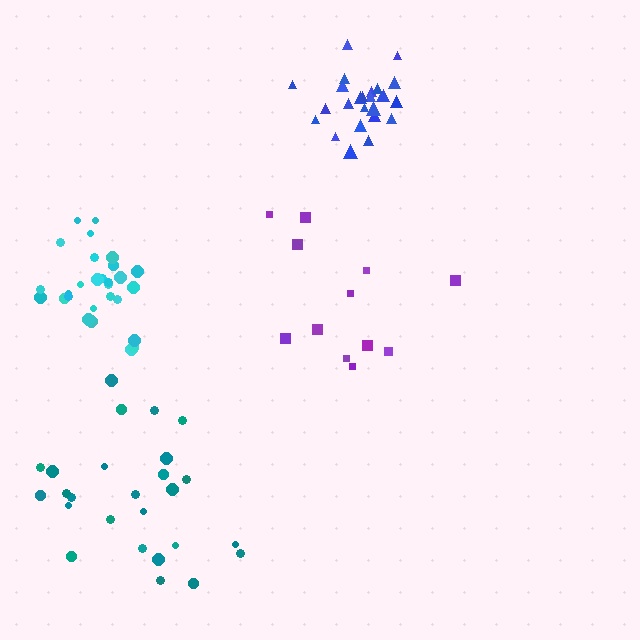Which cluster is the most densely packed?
Blue.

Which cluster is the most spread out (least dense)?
Purple.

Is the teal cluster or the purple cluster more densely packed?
Teal.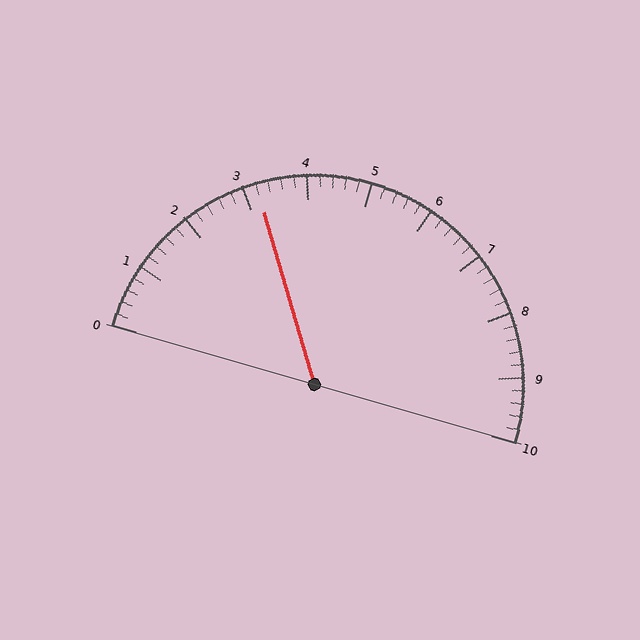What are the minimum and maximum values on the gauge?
The gauge ranges from 0 to 10.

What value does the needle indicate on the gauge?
The needle indicates approximately 3.2.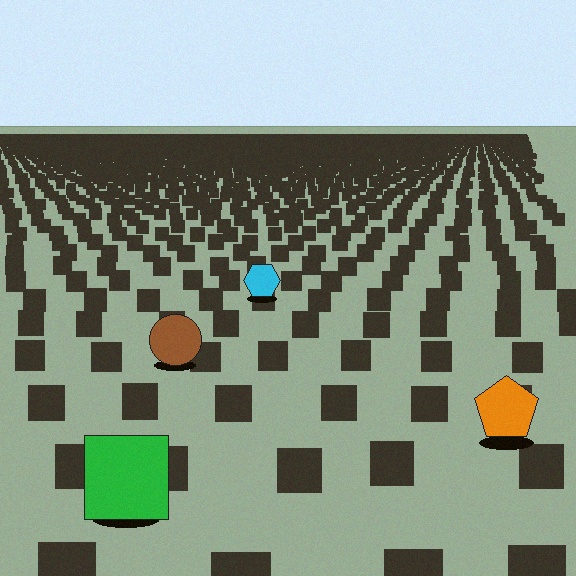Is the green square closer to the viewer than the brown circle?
Yes. The green square is closer — you can tell from the texture gradient: the ground texture is coarser near it.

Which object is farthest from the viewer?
The cyan hexagon is farthest from the viewer. It appears smaller and the ground texture around it is denser.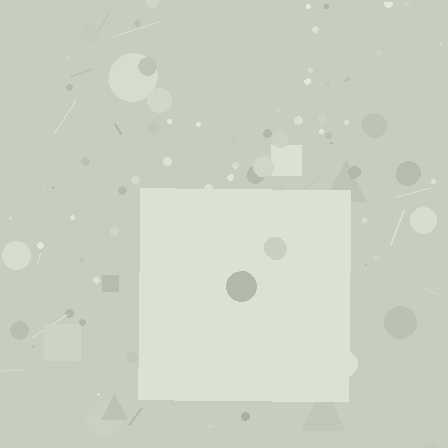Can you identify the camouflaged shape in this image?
The camouflaged shape is a square.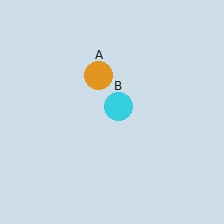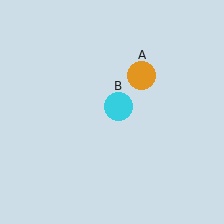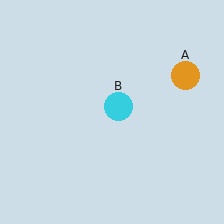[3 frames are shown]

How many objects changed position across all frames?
1 object changed position: orange circle (object A).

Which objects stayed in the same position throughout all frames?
Cyan circle (object B) remained stationary.